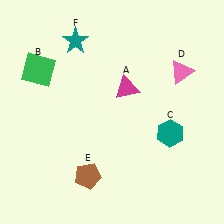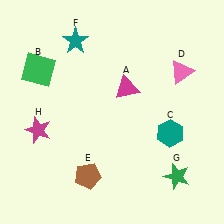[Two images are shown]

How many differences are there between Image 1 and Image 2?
There are 2 differences between the two images.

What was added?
A green star (G), a magenta star (H) were added in Image 2.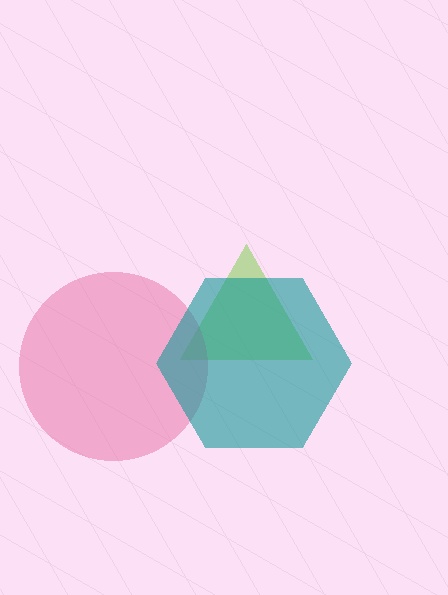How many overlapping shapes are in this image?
There are 3 overlapping shapes in the image.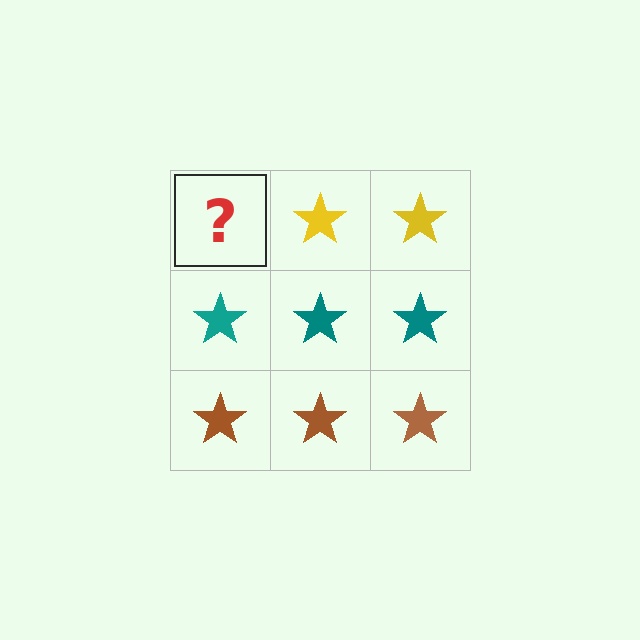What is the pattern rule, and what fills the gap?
The rule is that each row has a consistent color. The gap should be filled with a yellow star.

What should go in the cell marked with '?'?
The missing cell should contain a yellow star.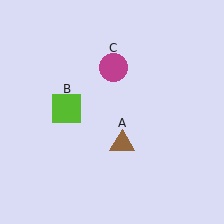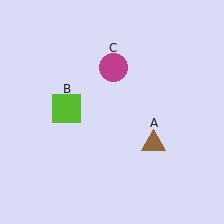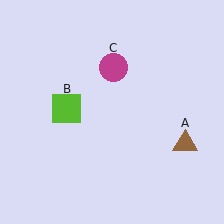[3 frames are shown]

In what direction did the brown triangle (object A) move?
The brown triangle (object A) moved right.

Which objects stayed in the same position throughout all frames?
Lime square (object B) and magenta circle (object C) remained stationary.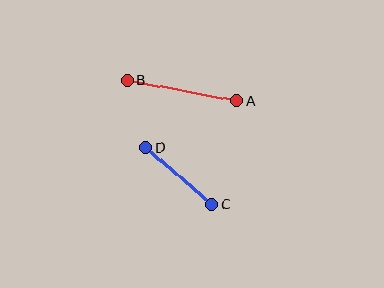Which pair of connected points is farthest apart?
Points A and B are farthest apart.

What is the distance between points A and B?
The distance is approximately 112 pixels.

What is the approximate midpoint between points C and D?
The midpoint is at approximately (179, 176) pixels.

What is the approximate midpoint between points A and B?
The midpoint is at approximately (182, 91) pixels.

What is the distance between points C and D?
The distance is approximately 87 pixels.